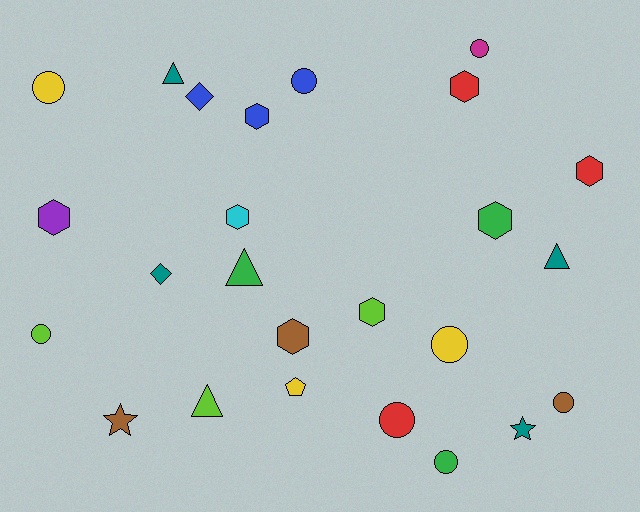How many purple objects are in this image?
There is 1 purple object.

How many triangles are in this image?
There are 4 triangles.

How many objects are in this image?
There are 25 objects.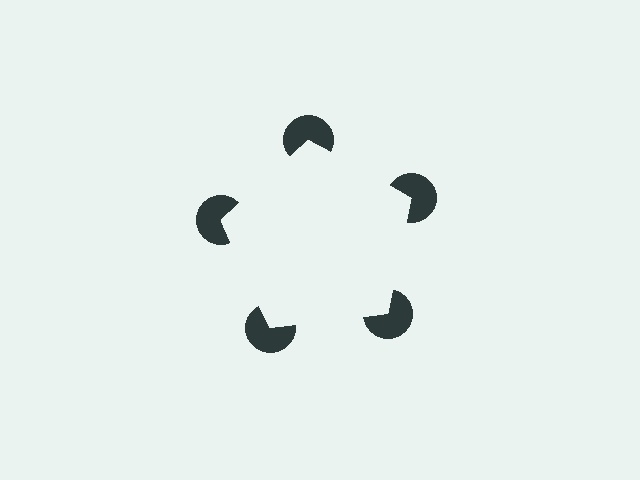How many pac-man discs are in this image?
There are 5 — one at each vertex of the illusory pentagon.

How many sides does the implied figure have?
5 sides.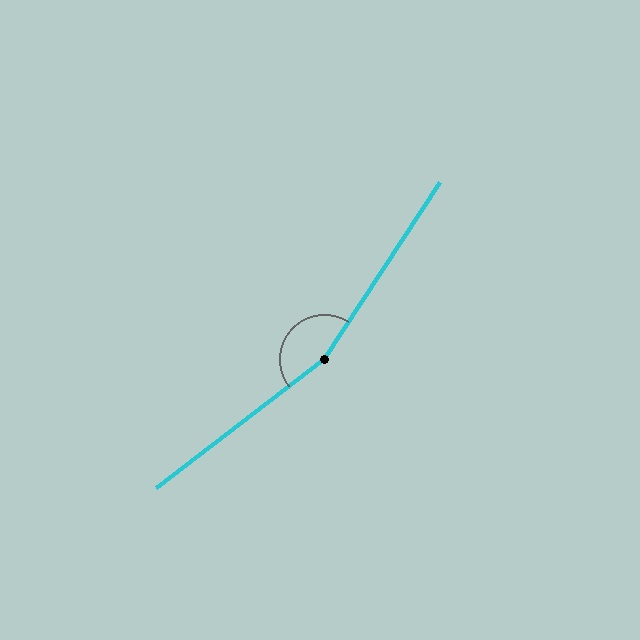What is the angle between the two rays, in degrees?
Approximately 161 degrees.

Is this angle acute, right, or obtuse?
It is obtuse.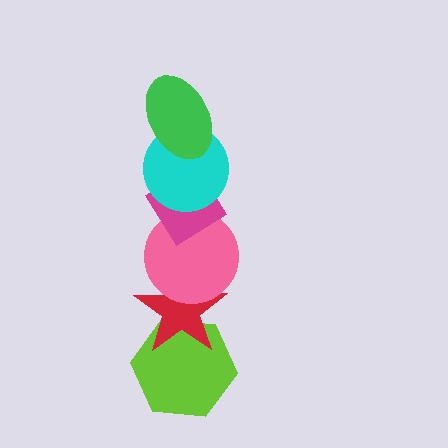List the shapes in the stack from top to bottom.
From top to bottom: the green ellipse, the cyan circle, the magenta diamond, the pink circle, the red star, the lime hexagon.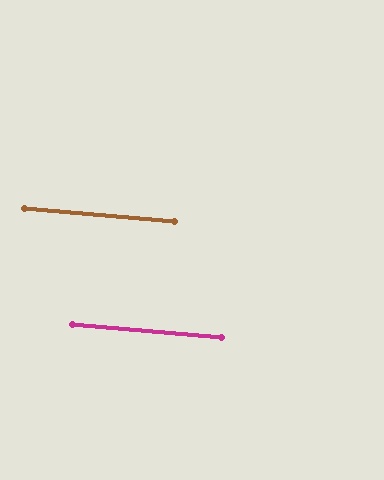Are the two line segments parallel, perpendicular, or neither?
Parallel — their directions differ by only 0.2°.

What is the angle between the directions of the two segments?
Approximately 0 degrees.